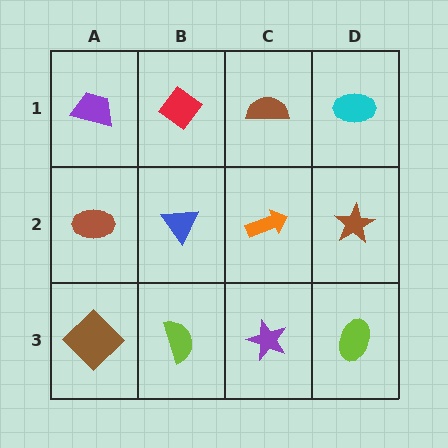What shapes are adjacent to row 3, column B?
A blue triangle (row 2, column B), a brown diamond (row 3, column A), a purple star (row 3, column C).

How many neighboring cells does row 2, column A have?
3.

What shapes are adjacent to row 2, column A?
A purple trapezoid (row 1, column A), a brown diamond (row 3, column A), a blue triangle (row 2, column B).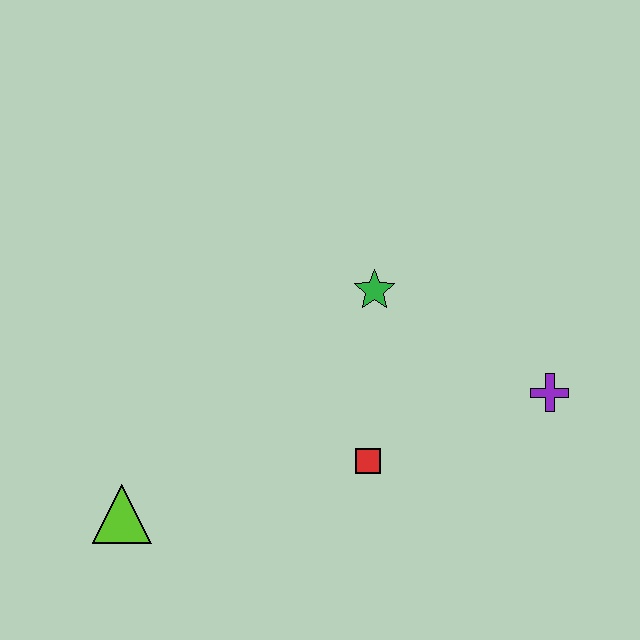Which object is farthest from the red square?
The lime triangle is farthest from the red square.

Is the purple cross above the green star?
No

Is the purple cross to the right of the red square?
Yes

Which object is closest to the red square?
The green star is closest to the red square.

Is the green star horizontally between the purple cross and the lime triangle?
Yes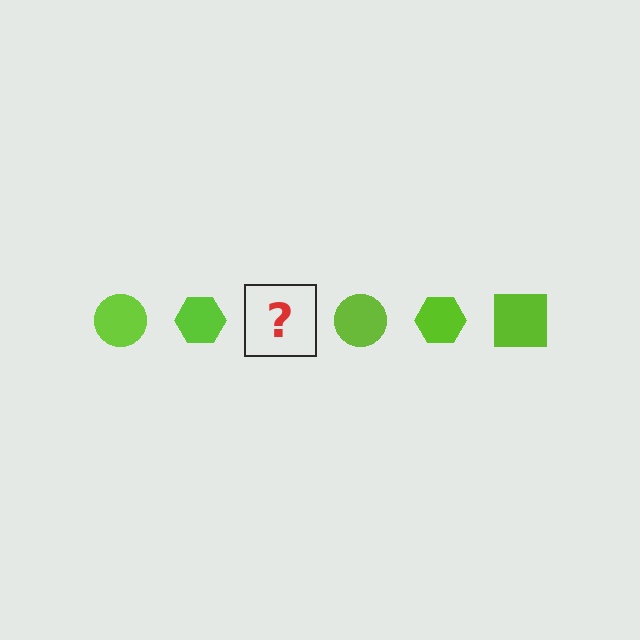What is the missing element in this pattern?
The missing element is a lime square.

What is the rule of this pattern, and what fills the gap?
The rule is that the pattern cycles through circle, hexagon, square shapes in lime. The gap should be filled with a lime square.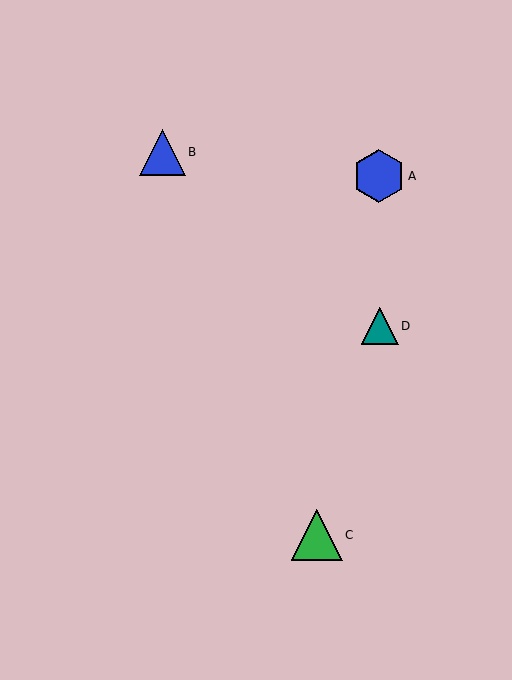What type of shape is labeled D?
Shape D is a teal triangle.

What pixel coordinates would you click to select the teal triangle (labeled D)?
Click at (380, 326) to select the teal triangle D.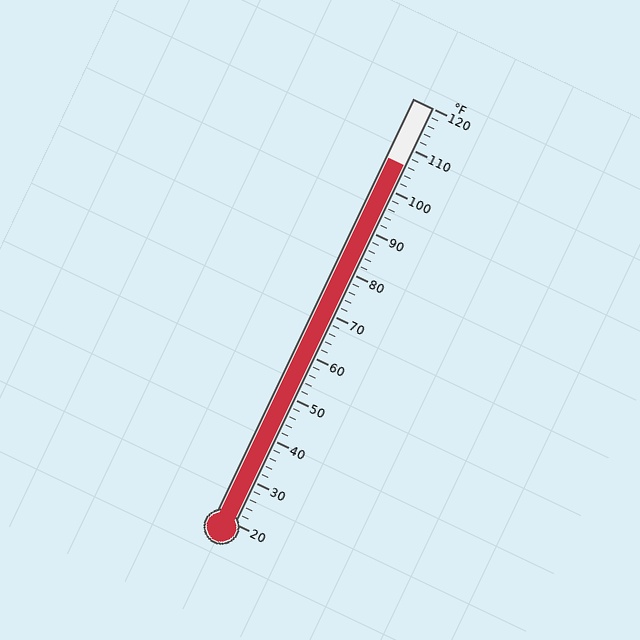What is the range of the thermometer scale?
The thermometer scale ranges from 20°F to 120°F.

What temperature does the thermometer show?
The thermometer shows approximately 106°F.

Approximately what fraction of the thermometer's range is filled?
The thermometer is filled to approximately 85% of its range.